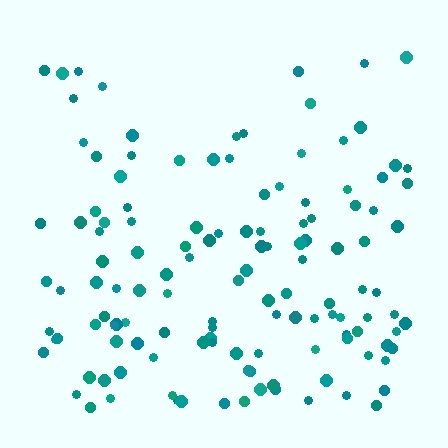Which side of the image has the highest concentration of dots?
The bottom.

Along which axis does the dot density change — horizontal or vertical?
Vertical.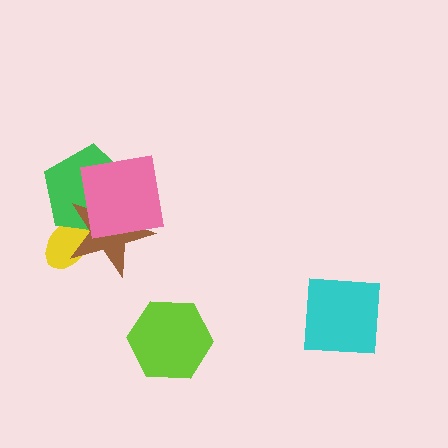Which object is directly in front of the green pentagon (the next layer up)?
The brown star is directly in front of the green pentagon.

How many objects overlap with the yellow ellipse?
2 objects overlap with the yellow ellipse.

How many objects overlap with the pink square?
2 objects overlap with the pink square.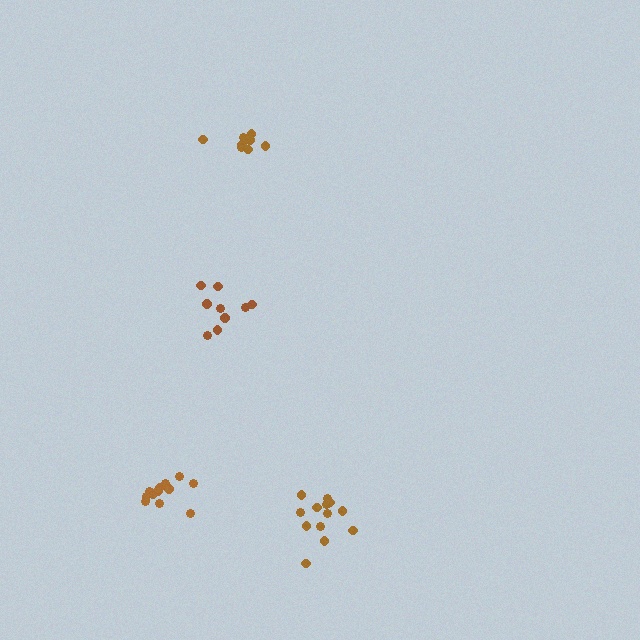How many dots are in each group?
Group 1: 9 dots, Group 2: 12 dots, Group 3: 13 dots, Group 4: 8 dots (42 total).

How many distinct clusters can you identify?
There are 4 distinct clusters.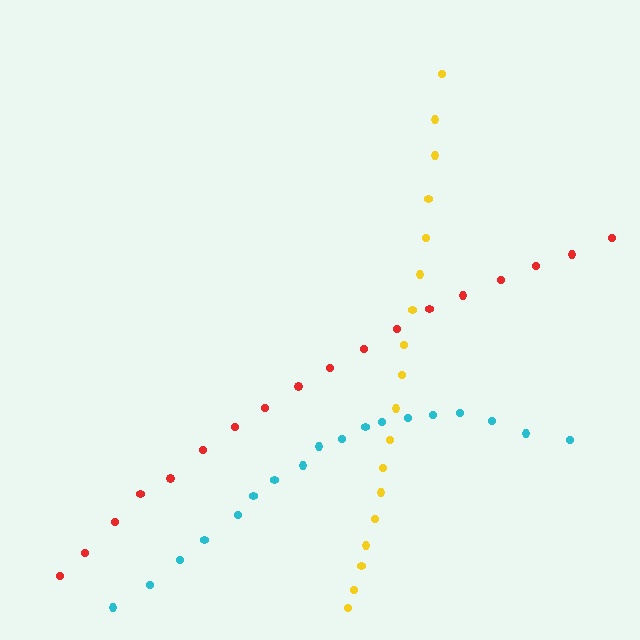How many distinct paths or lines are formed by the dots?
There are 3 distinct paths.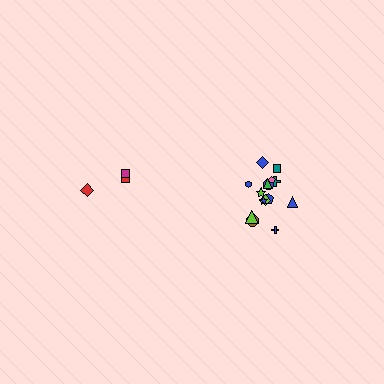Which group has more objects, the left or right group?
The right group.